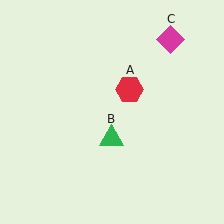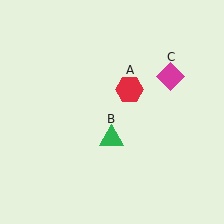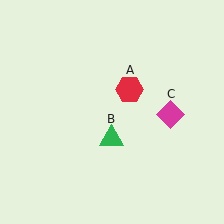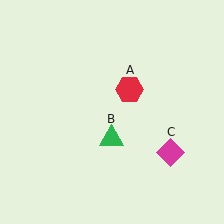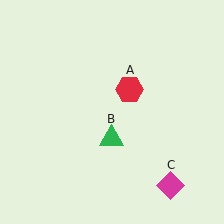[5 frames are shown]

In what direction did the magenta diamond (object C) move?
The magenta diamond (object C) moved down.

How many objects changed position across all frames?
1 object changed position: magenta diamond (object C).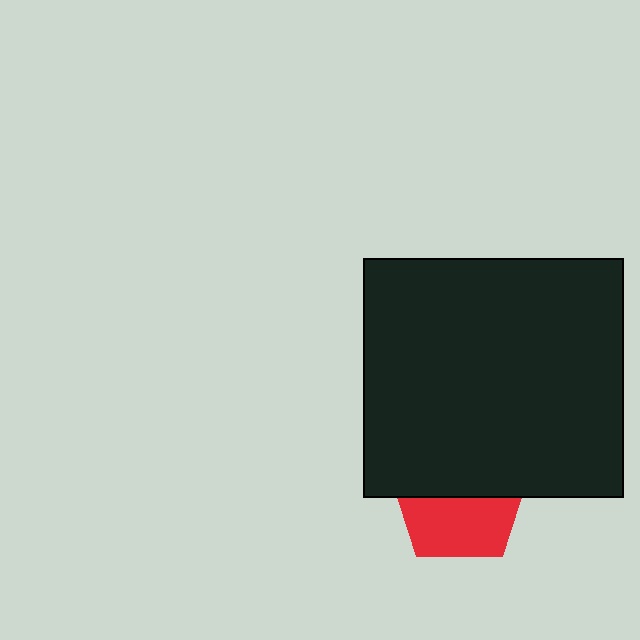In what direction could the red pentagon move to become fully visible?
The red pentagon could move down. That would shift it out from behind the black rectangle entirely.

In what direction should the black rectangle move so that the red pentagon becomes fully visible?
The black rectangle should move up. That is the shortest direction to clear the overlap and leave the red pentagon fully visible.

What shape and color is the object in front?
The object in front is a black rectangle.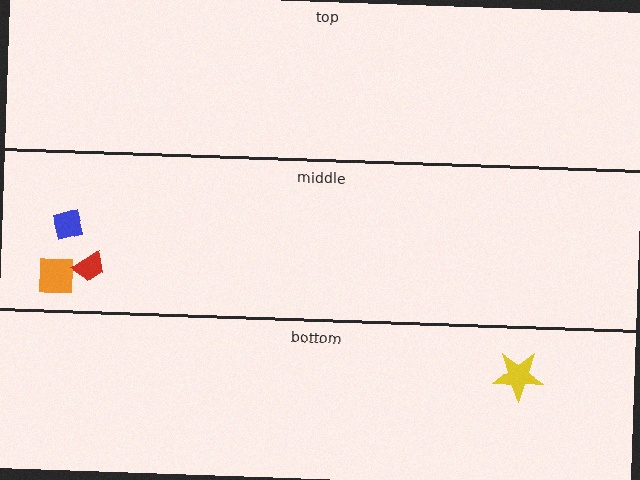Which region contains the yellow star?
The bottom region.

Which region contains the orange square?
The middle region.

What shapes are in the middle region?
The blue square, the orange square, the red trapezoid.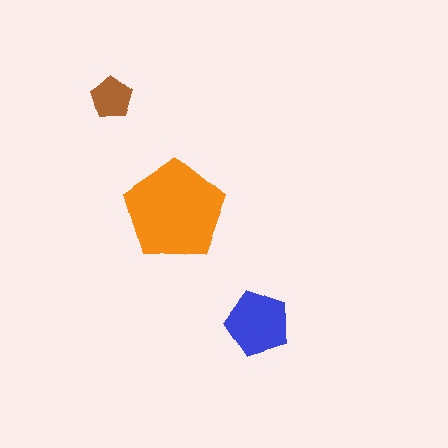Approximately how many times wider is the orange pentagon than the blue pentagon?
About 1.5 times wider.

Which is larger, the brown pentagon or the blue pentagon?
The blue one.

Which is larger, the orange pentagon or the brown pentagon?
The orange one.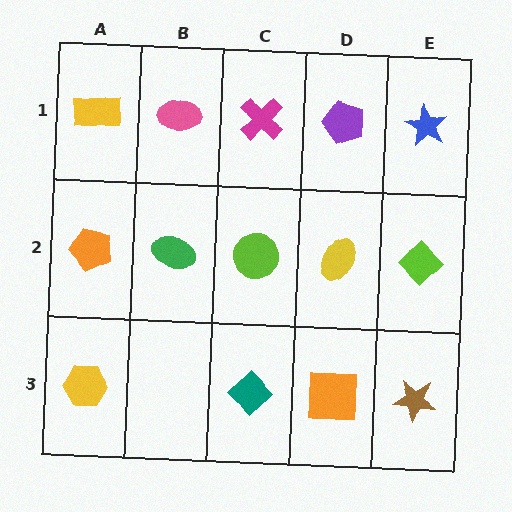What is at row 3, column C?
A teal diamond.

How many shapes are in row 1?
5 shapes.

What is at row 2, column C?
A lime circle.